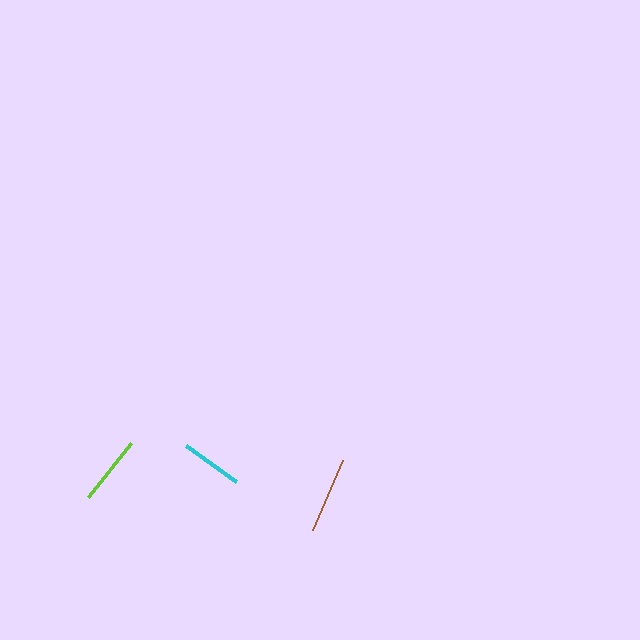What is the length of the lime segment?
The lime segment is approximately 69 pixels long.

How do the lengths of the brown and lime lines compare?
The brown and lime lines are approximately the same length.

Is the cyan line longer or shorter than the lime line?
The lime line is longer than the cyan line.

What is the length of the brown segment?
The brown segment is approximately 76 pixels long.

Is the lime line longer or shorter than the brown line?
The brown line is longer than the lime line.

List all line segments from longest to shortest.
From longest to shortest: brown, lime, cyan.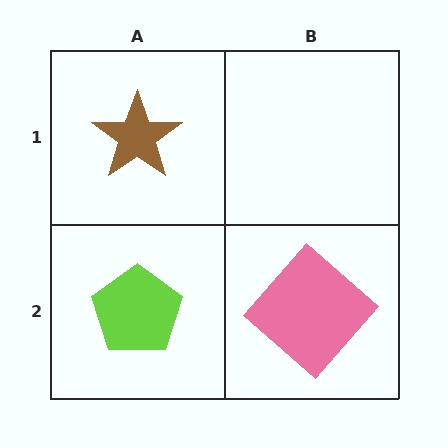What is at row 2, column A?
A lime pentagon.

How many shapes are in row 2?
2 shapes.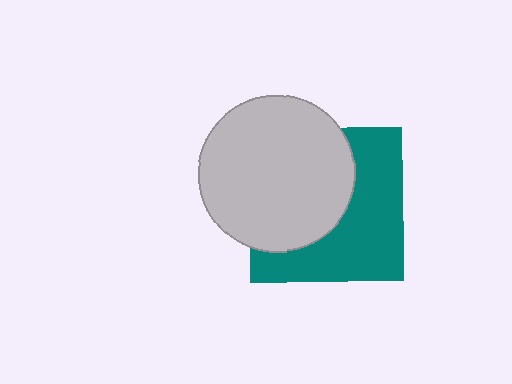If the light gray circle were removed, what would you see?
You would see the complete teal square.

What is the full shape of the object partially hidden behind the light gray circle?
The partially hidden object is a teal square.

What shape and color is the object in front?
The object in front is a light gray circle.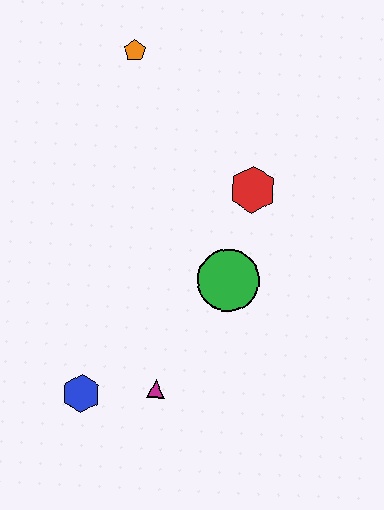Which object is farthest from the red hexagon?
The blue hexagon is farthest from the red hexagon.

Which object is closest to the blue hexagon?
The magenta triangle is closest to the blue hexagon.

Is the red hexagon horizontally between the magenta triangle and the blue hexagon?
No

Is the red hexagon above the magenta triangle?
Yes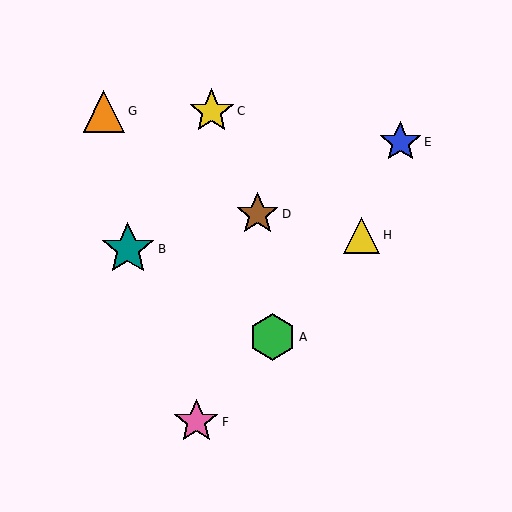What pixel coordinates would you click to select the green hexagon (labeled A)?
Click at (273, 337) to select the green hexagon A.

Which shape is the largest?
The teal star (labeled B) is the largest.